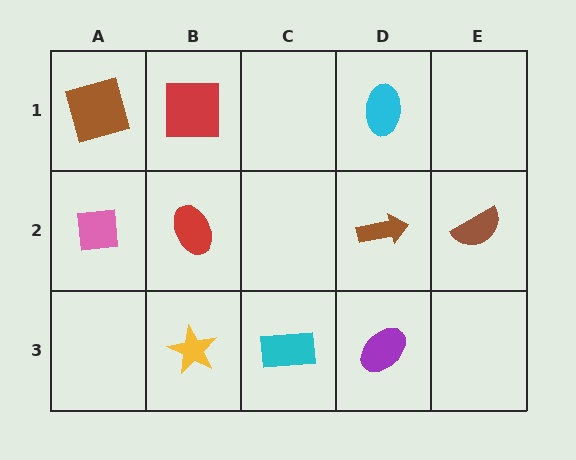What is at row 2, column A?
A pink square.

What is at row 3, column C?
A cyan rectangle.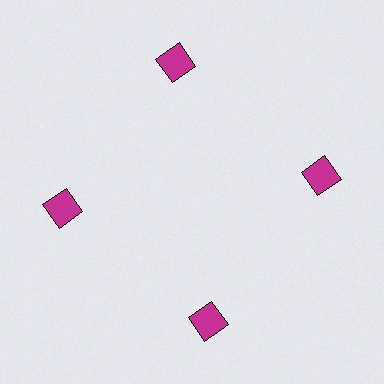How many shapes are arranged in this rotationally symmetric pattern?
There are 4 shapes, arranged in 4 groups of 1.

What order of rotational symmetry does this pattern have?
This pattern has 4-fold rotational symmetry.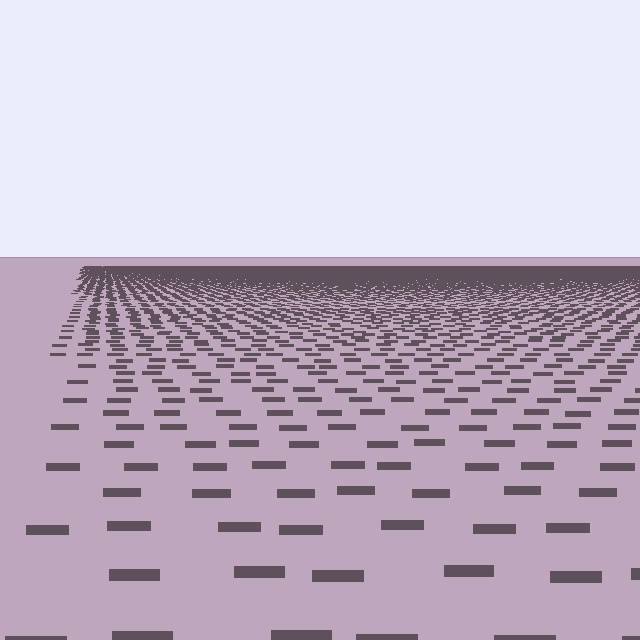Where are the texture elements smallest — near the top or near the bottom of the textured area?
Near the top.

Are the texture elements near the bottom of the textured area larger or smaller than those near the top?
Larger. Near the bottom, elements are closer to the viewer and appear at a bigger on-screen size.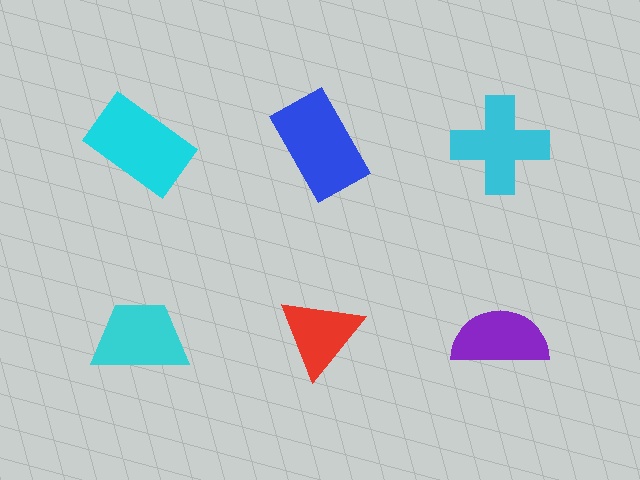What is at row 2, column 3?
A purple semicircle.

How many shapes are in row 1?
3 shapes.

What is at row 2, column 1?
A cyan trapezoid.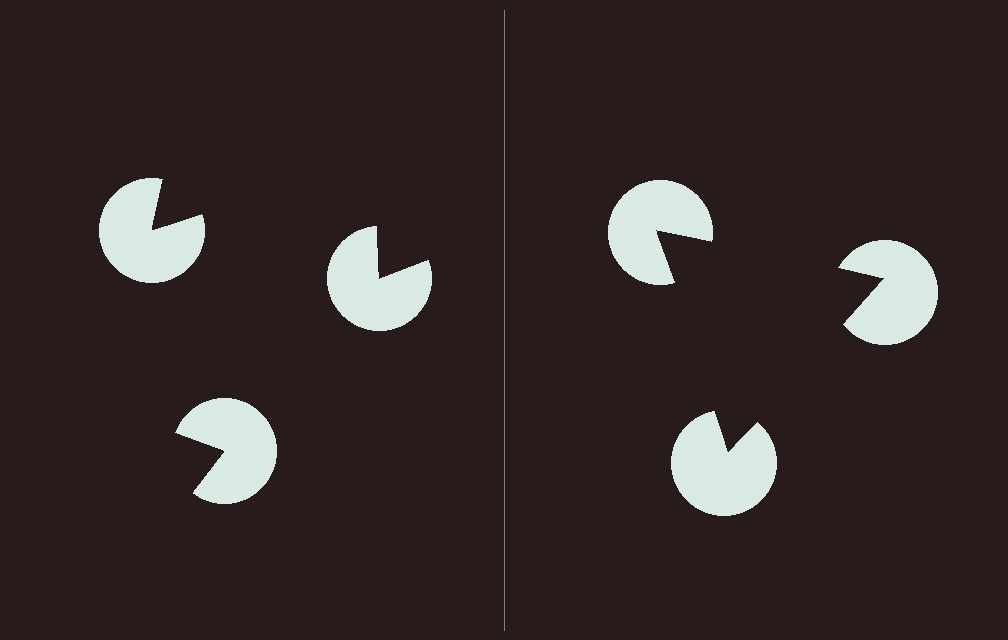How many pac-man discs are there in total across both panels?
6 — 3 on each side.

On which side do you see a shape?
An illusory triangle appears on the right side. On the left side the wedge cuts are rotated, so no coherent shape forms.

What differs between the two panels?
The pac-man discs are positioned identically on both sides; only the wedge orientations differ. On the right they align to a triangle; on the left they are misaligned.